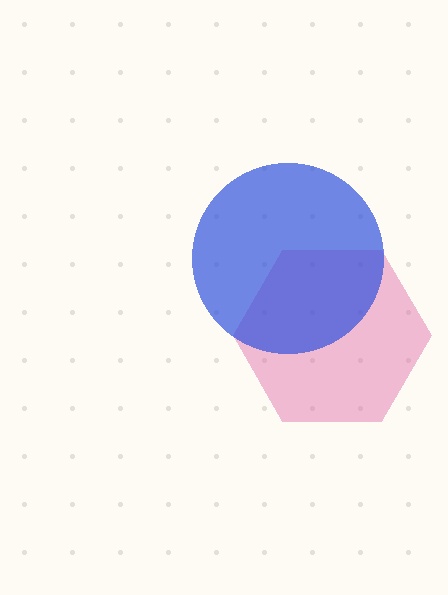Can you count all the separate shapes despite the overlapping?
Yes, there are 2 separate shapes.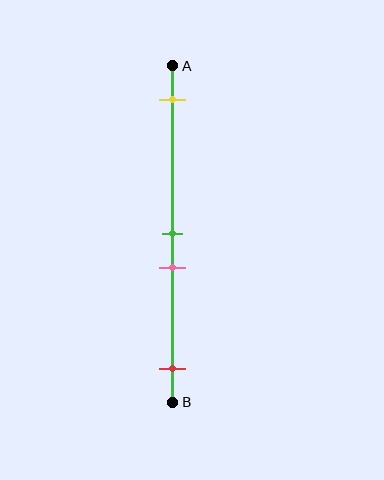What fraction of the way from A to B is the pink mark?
The pink mark is approximately 60% (0.6) of the way from A to B.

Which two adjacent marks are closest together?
The green and pink marks are the closest adjacent pair.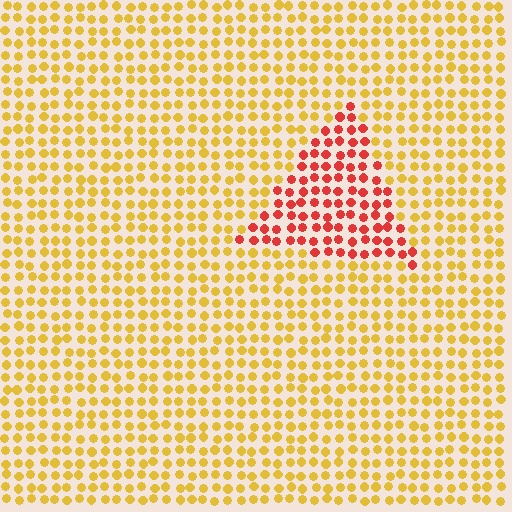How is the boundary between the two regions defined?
The boundary is defined purely by a slight shift in hue (about 48 degrees). Spacing, size, and orientation are identical on both sides.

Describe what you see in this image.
The image is filled with small yellow elements in a uniform arrangement. A triangle-shaped region is visible where the elements are tinted to a slightly different hue, forming a subtle color boundary.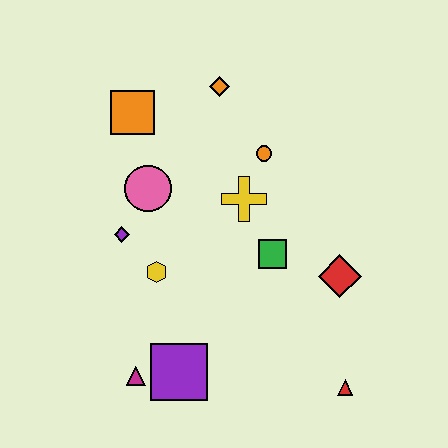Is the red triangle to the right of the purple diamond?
Yes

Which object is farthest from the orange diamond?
The red triangle is farthest from the orange diamond.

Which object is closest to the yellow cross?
The orange circle is closest to the yellow cross.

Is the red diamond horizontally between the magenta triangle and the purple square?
No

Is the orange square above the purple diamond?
Yes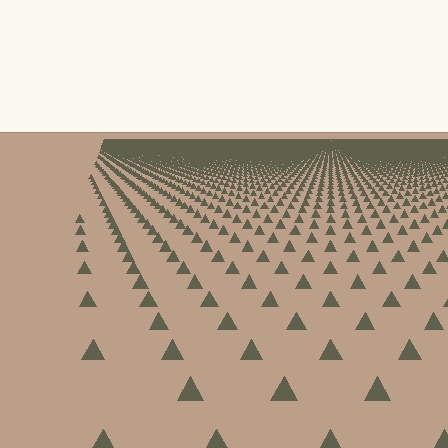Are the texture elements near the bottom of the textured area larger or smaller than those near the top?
Larger. Near the bottom, elements are closer to the viewer and appear at a bigger on-screen size.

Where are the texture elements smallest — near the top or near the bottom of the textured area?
Near the top.